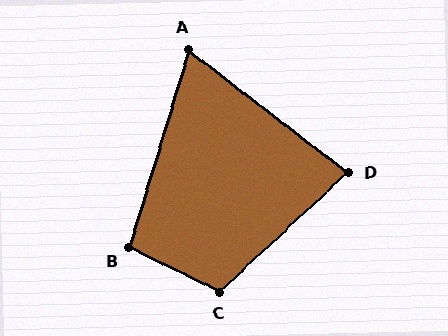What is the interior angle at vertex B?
Approximately 99 degrees (obtuse).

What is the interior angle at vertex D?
Approximately 81 degrees (acute).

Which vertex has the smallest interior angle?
A, at approximately 69 degrees.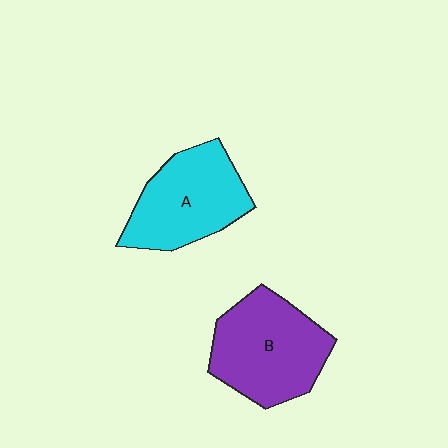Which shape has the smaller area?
Shape A (cyan).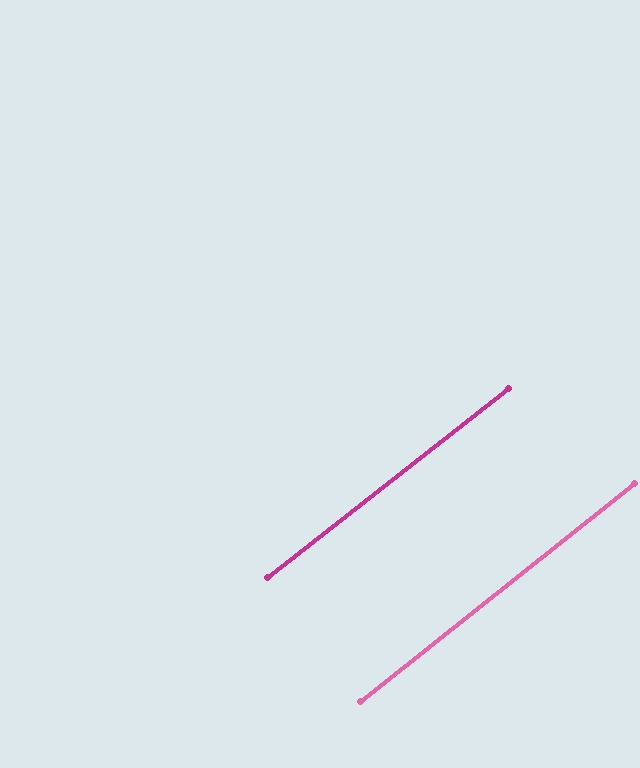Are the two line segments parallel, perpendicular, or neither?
Parallel — their directions differ by only 0.3°.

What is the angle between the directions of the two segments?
Approximately 0 degrees.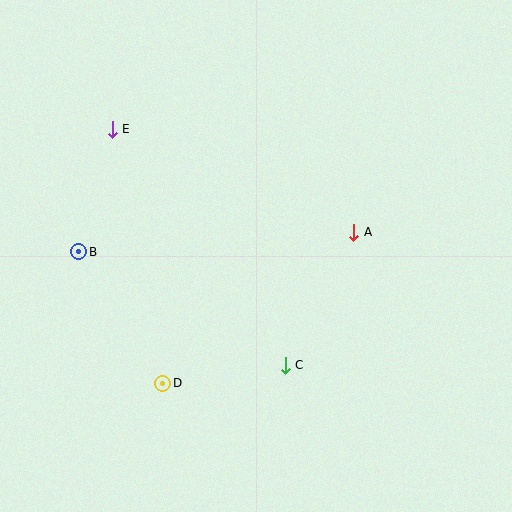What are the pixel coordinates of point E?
Point E is at (112, 129).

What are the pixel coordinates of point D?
Point D is at (163, 383).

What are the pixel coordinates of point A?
Point A is at (354, 232).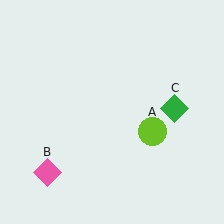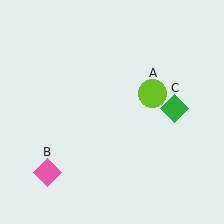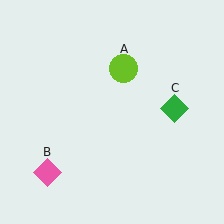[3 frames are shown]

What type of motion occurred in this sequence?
The lime circle (object A) rotated counterclockwise around the center of the scene.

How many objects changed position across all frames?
1 object changed position: lime circle (object A).